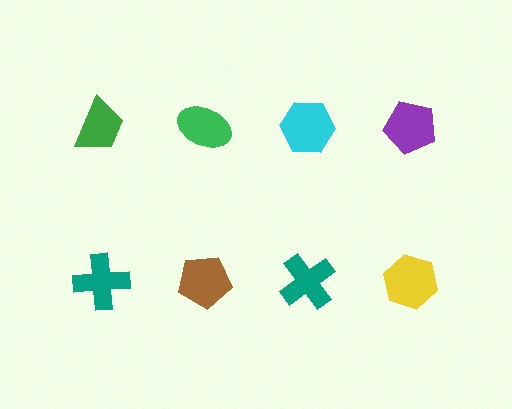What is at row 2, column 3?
A teal cross.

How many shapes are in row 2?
4 shapes.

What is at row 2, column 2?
A brown pentagon.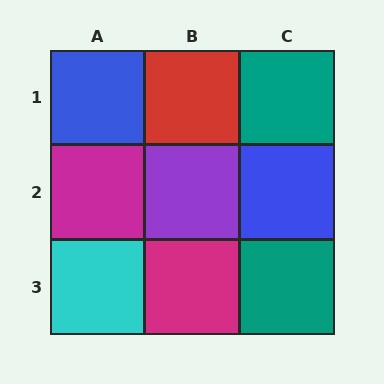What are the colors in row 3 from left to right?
Cyan, magenta, teal.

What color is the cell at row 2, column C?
Blue.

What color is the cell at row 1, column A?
Blue.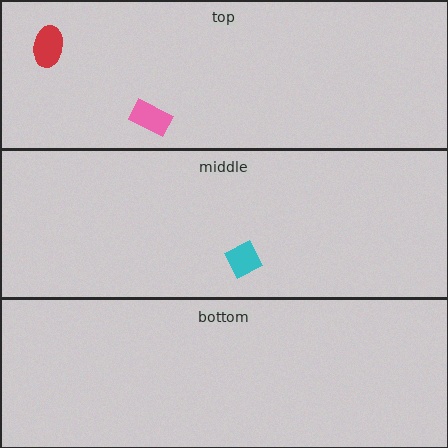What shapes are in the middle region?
The cyan diamond.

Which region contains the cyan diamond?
The middle region.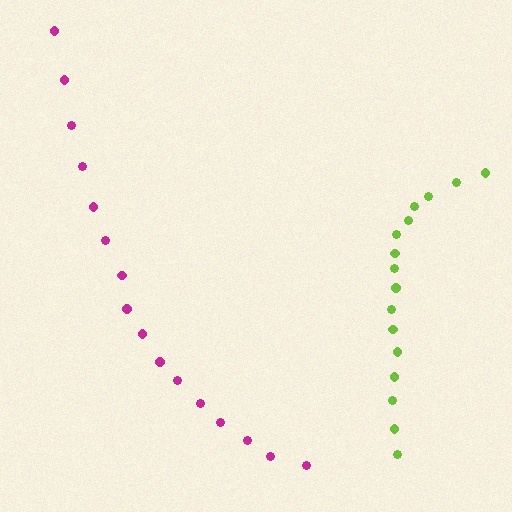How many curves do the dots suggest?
There are 2 distinct paths.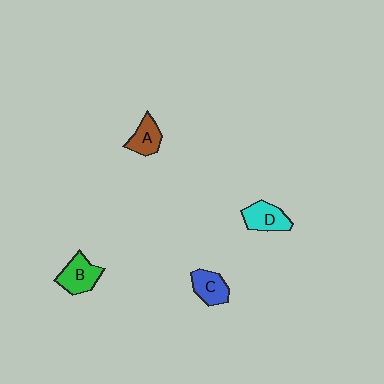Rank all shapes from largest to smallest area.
From largest to smallest: B (green), D (cyan), C (blue), A (brown).